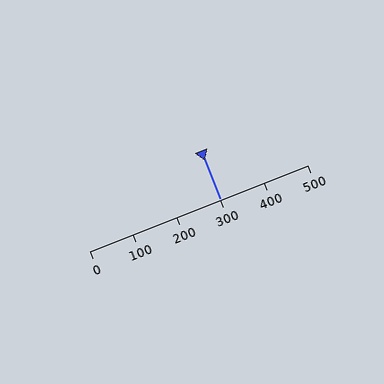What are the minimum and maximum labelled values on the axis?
The axis runs from 0 to 500.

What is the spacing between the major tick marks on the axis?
The major ticks are spaced 100 apart.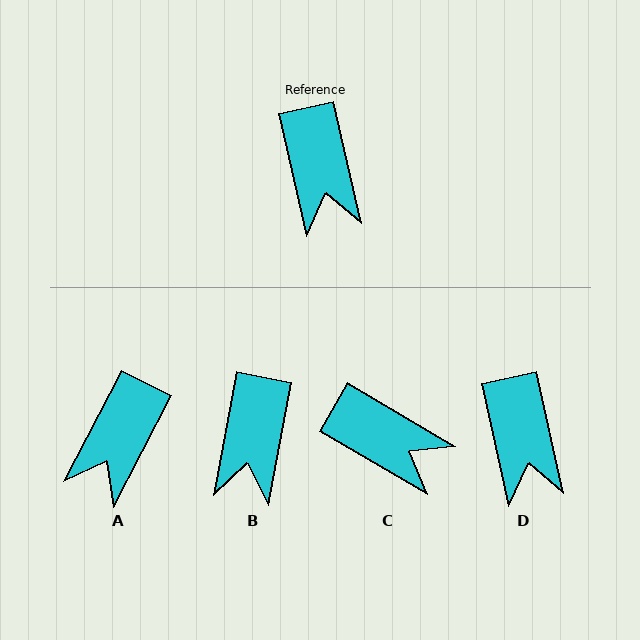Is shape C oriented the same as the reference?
No, it is off by about 47 degrees.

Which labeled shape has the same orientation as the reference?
D.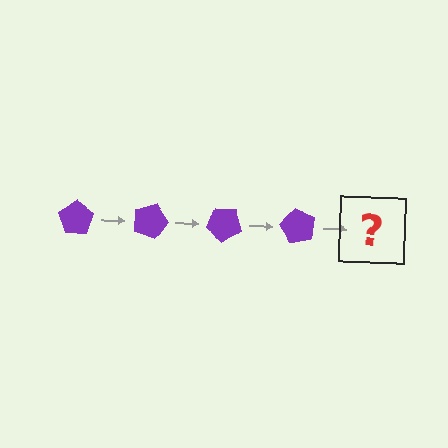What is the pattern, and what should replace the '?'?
The pattern is that the pentagon rotates 20 degrees each step. The '?' should be a purple pentagon rotated 80 degrees.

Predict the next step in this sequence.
The next step is a purple pentagon rotated 80 degrees.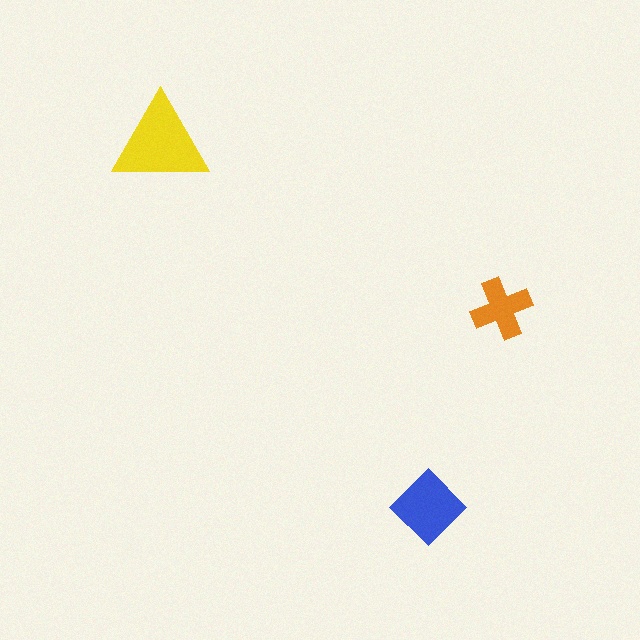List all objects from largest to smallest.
The yellow triangle, the blue diamond, the orange cross.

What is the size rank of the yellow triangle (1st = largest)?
1st.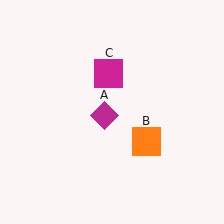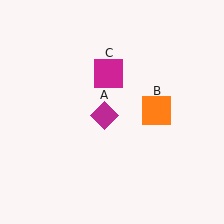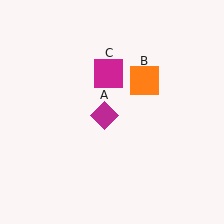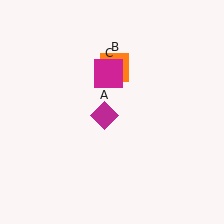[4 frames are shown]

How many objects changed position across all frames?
1 object changed position: orange square (object B).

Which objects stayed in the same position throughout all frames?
Magenta diamond (object A) and magenta square (object C) remained stationary.